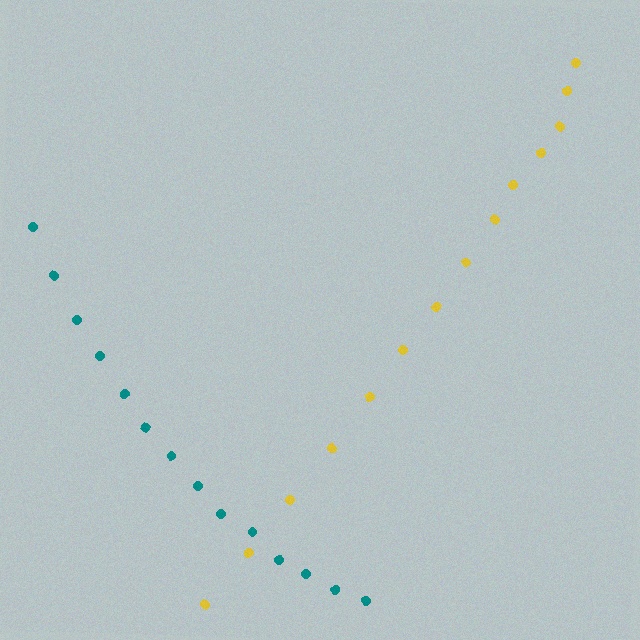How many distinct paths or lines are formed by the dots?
There are 2 distinct paths.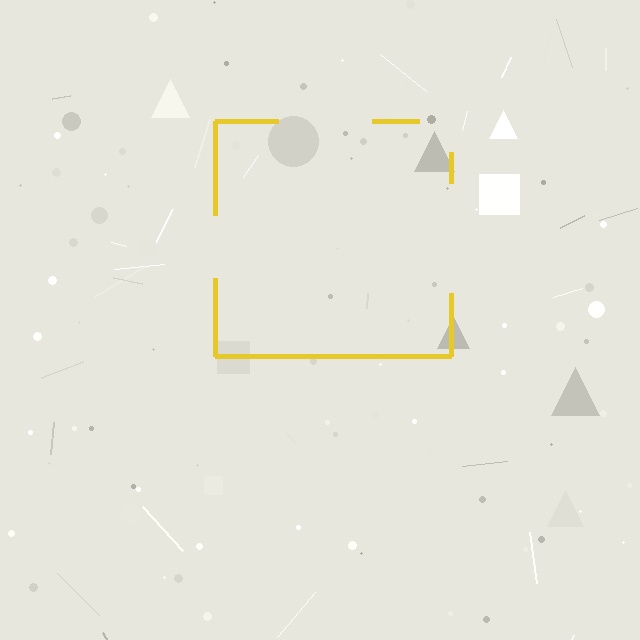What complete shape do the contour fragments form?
The contour fragments form a square.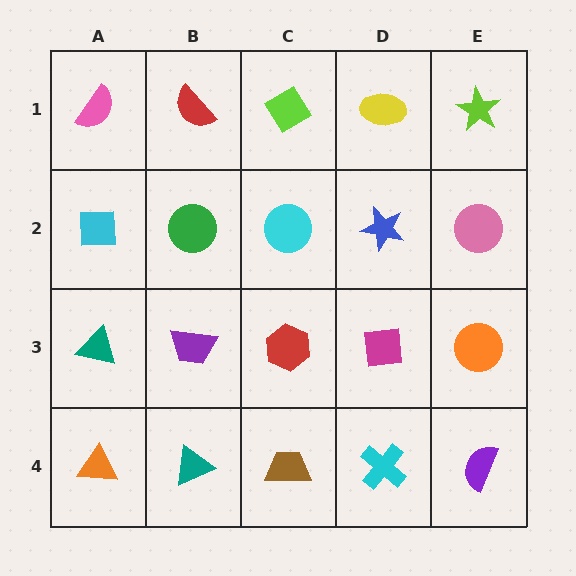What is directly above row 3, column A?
A cyan square.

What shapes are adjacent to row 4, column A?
A teal triangle (row 3, column A), a teal triangle (row 4, column B).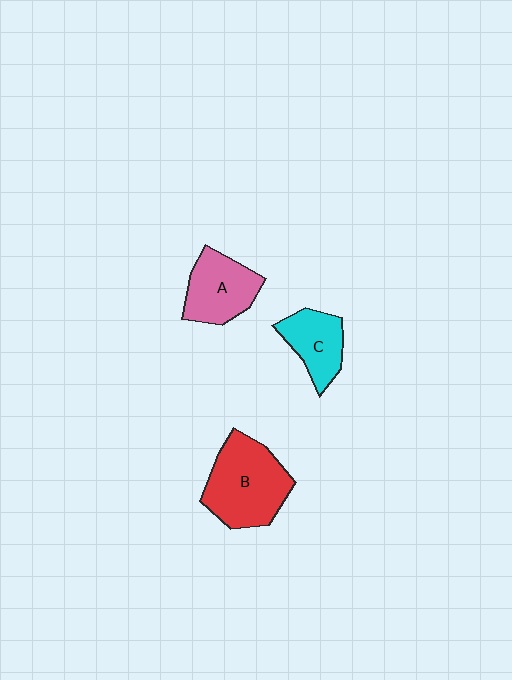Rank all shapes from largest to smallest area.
From largest to smallest: B (red), A (pink), C (cyan).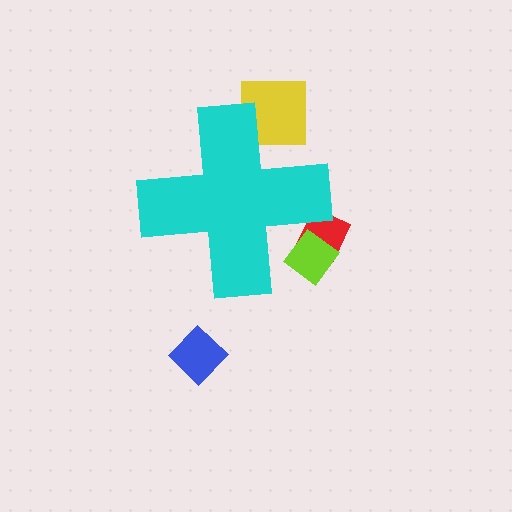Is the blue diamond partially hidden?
No, the blue diamond is fully visible.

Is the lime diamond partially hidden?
Yes, the lime diamond is partially hidden behind the cyan cross.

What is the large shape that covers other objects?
A cyan cross.